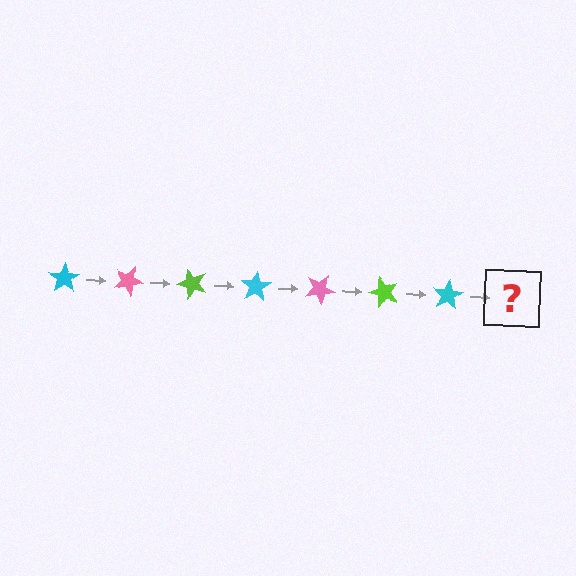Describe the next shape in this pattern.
It should be a pink star, rotated 175 degrees from the start.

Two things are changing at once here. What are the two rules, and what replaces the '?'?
The two rules are that it rotates 25 degrees each step and the color cycles through cyan, pink, and lime. The '?' should be a pink star, rotated 175 degrees from the start.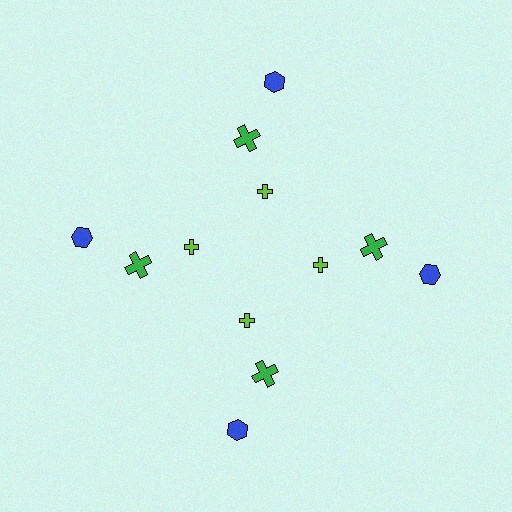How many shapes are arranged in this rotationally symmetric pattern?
There are 12 shapes, arranged in 4 groups of 3.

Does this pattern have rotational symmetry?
Yes, this pattern has 4-fold rotational symmetry. It looks the same after rotating 90 degrees around the center.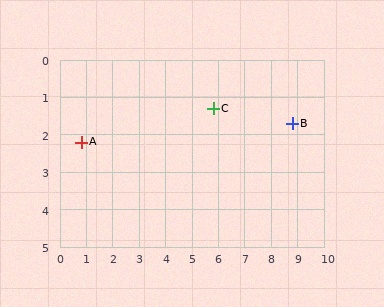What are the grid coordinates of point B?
Point B is at approximately (8.8, 1.7).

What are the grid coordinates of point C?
Point C is at approximately (5.8, 1.3).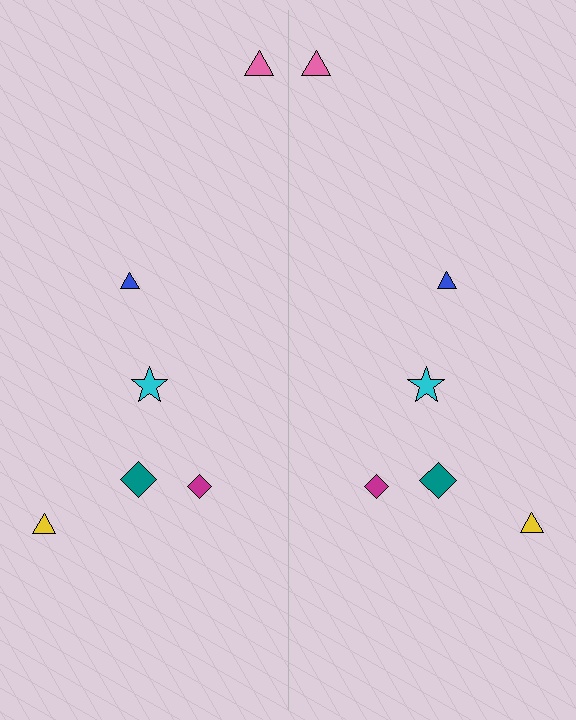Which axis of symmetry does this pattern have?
The pattern has a vertical axis of symmetry running through the center of the image.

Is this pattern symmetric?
Yes, this pattern has bilateral (reflection) symmetry.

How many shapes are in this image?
There are 12 shapes in this image.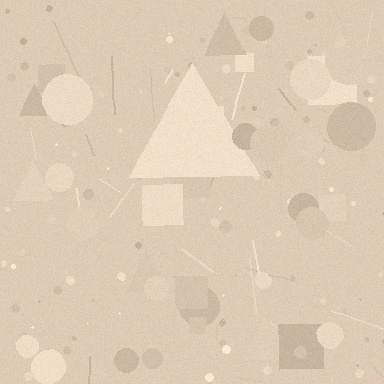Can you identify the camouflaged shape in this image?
The camouflaged shape is a triangle.